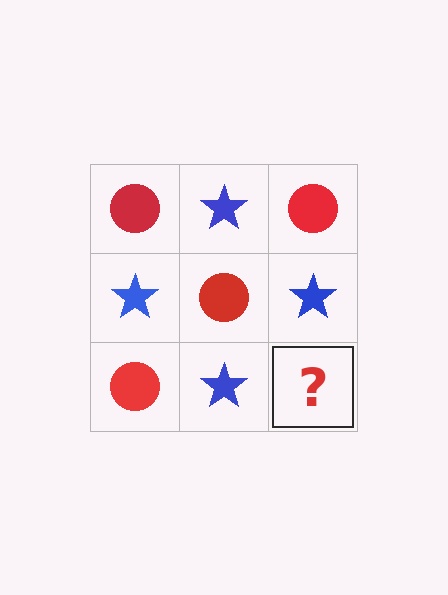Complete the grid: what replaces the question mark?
The question mark should be replaced with a red circle.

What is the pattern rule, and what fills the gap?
The rule is that it alternates red circle and blue star in a checkerboard pattern. The gap should be filled with a red circle.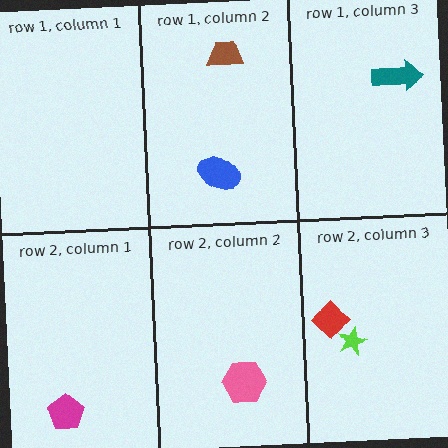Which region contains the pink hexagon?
The row 2, column 2 region.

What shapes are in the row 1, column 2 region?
The blue ellipse, the brown trapezoid.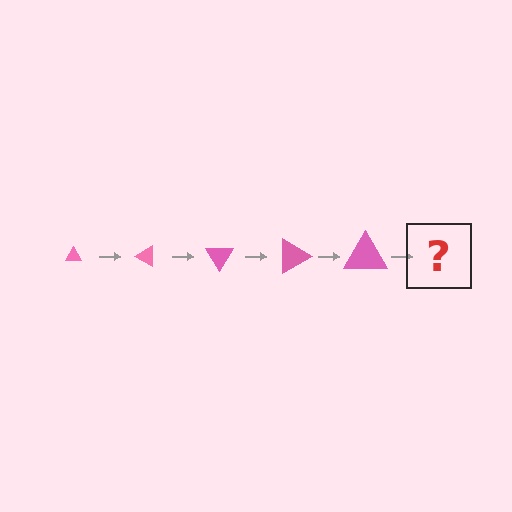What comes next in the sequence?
The next element should be a triangle, larger than the previous one and rotated 150 degrees from the start.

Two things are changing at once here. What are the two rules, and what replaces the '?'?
The two rules are that the triangle grows larger each step and it rotates 30 degrees each step. The '?' should be a triangle, larger than the previous one and rotated 150 degrees from the start.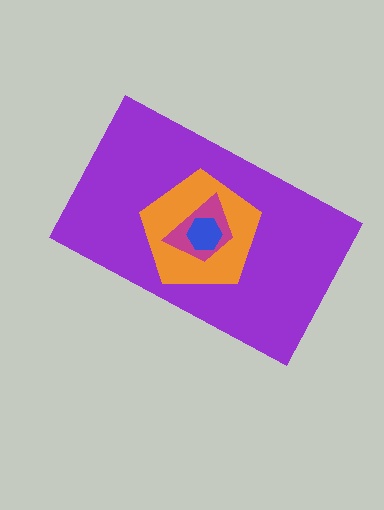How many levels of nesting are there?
4.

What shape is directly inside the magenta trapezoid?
The blue hexagon.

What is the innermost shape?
The blue hexagon.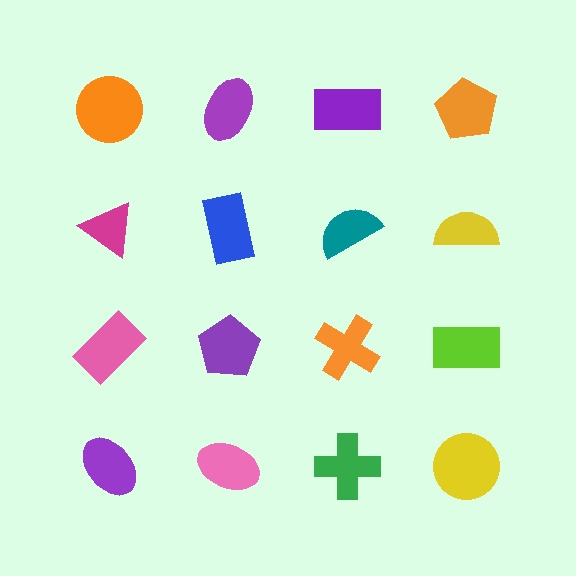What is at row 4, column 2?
A pink ellipse.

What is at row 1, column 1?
An orange circle.